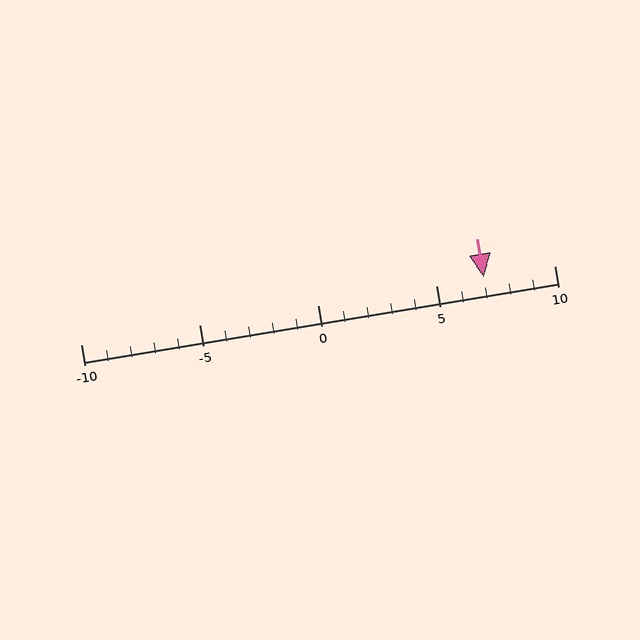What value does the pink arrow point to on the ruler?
The pink arrow points to approximately 7.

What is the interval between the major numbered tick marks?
The major tick marks are spaced 5 units apart.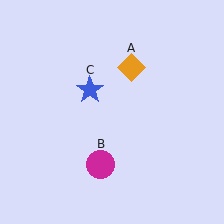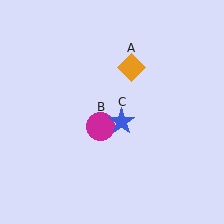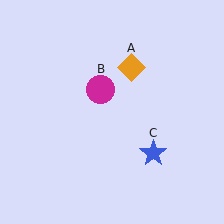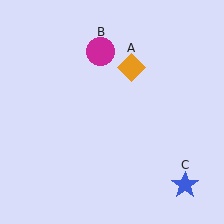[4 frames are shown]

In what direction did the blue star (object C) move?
The blue star (object C) moved down and to the right.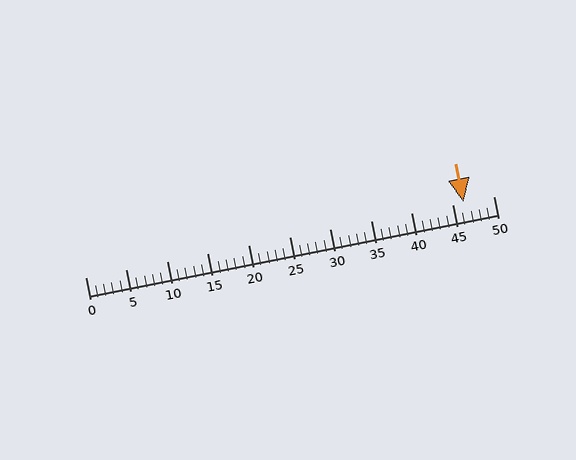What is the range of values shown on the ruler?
The ruler shows values from 0 to 50.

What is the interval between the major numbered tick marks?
The major tick marks are spaced 5 units apart.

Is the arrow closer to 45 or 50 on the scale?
The arrow is closer to 45.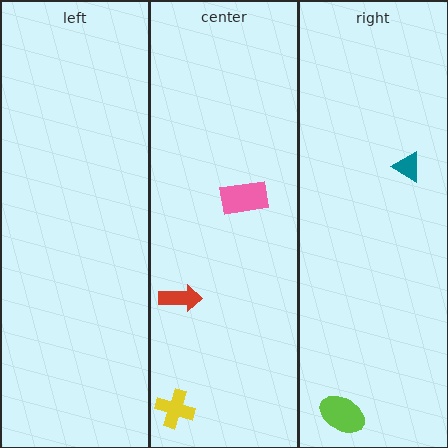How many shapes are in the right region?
2.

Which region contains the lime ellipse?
The right region.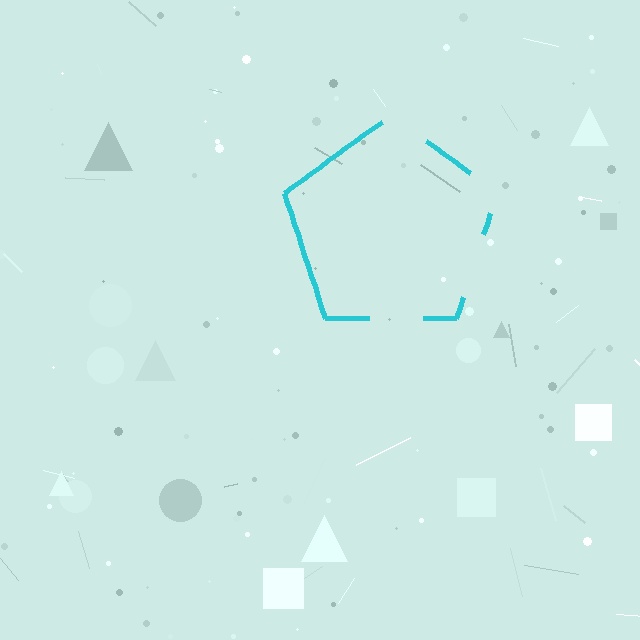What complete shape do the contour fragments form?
The contour fragments form a pentagon.